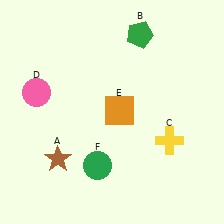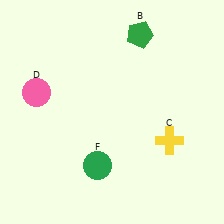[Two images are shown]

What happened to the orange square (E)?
The orange square (E) was removed in Image 2. It was in the top-right area of Image 1.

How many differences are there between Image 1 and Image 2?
There are 2 differences between the two images.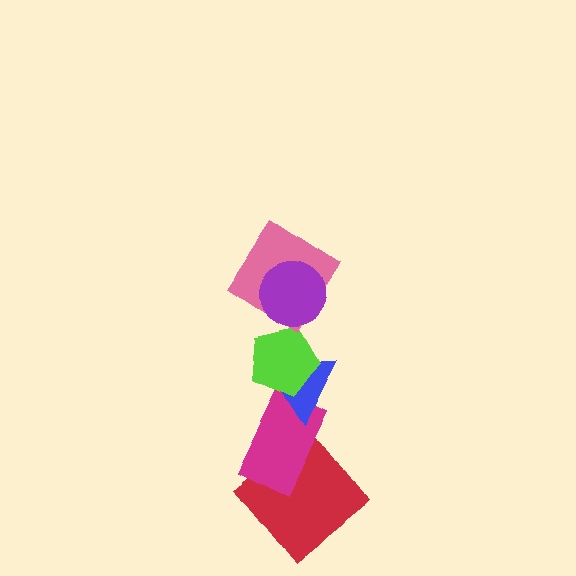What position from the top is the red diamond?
The red diamond is 6th from the top.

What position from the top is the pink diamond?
The pink diamond is 2nd from the top.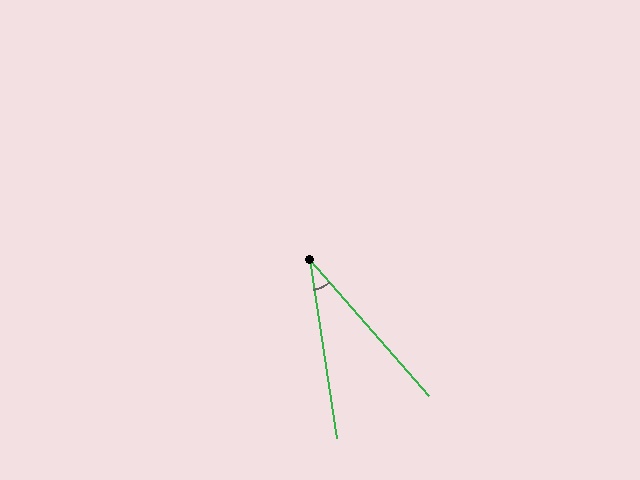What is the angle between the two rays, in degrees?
Approximately 32 degrees.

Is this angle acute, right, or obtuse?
It is acute.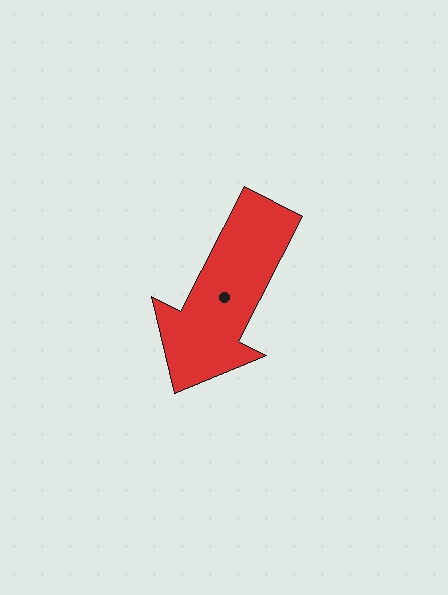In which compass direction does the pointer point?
Southwest.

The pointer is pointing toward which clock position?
Roughly 7 o'clock.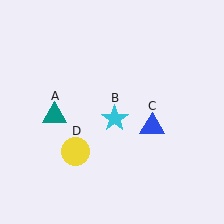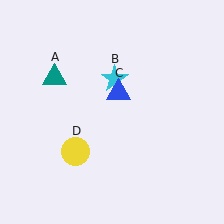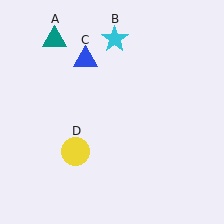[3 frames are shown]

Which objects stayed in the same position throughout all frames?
Yellow circle (object D) remained stationary.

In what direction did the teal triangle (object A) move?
The teal triangle (object A) moved up.